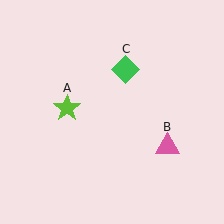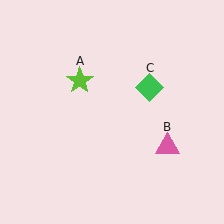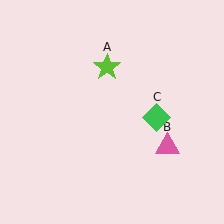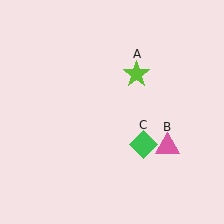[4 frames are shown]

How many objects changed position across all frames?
2 objects changed position: lime star (object A), green diamond (object C).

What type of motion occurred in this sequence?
The lime star (object A), green diamond (object C) rotated clockwise around the center of the scene.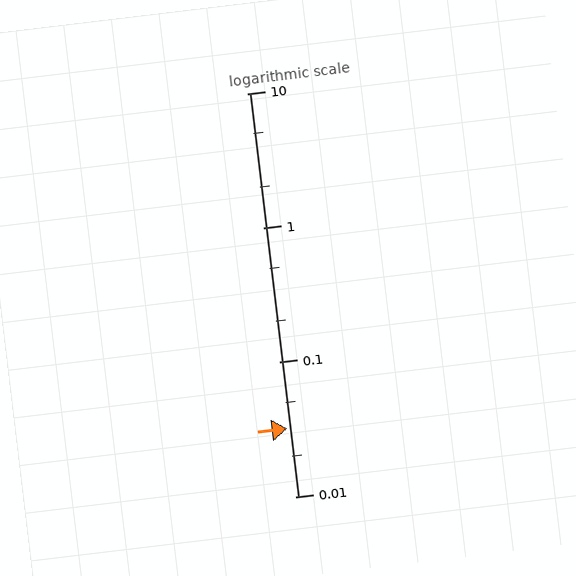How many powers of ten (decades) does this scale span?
The scale spans 3 decades, from 0.01 to 10.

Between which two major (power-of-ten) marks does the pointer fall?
The pointer is between 0.01 and 0.1.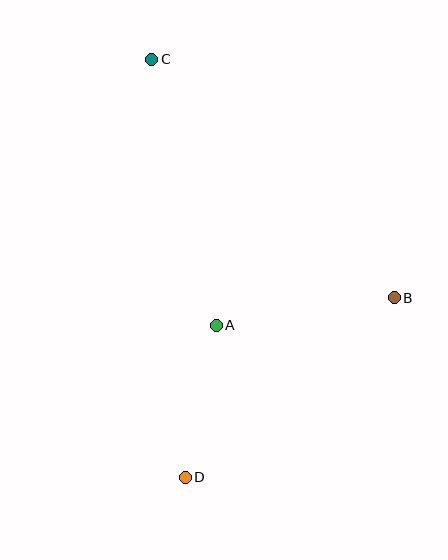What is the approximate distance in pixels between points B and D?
The distance between B and D is approximately 276 pixels.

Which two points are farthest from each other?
Points C and D are farthest from each other.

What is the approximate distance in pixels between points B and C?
The distance between B and C is approximately 340 pixels.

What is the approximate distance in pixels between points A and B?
The distance between A and B is approximately 180 pixels.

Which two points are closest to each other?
Points A and D are closest to each other.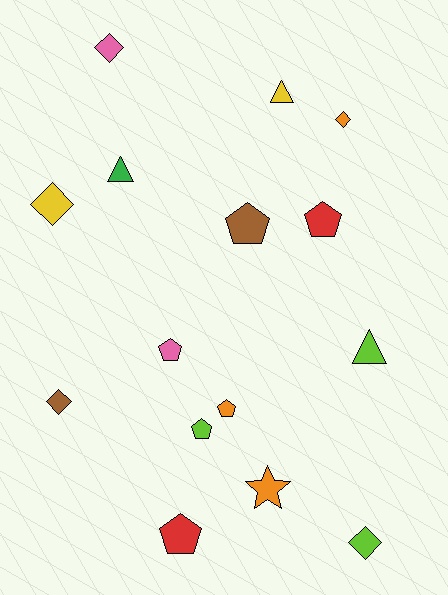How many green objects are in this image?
There is 1 green object.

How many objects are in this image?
There are 15 objects.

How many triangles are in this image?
There are 3 triangles.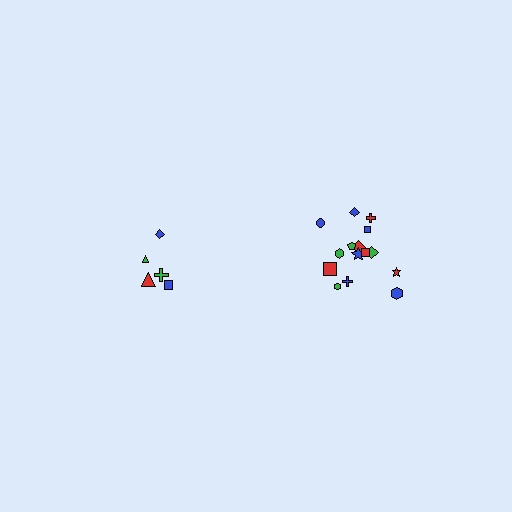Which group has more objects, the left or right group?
The right group.